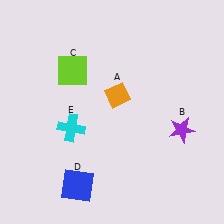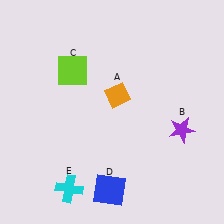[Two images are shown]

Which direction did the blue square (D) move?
The blue square (D) moved right.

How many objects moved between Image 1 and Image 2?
2 objects moved between the two images.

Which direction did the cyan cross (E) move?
The cyan cross (E) moved down.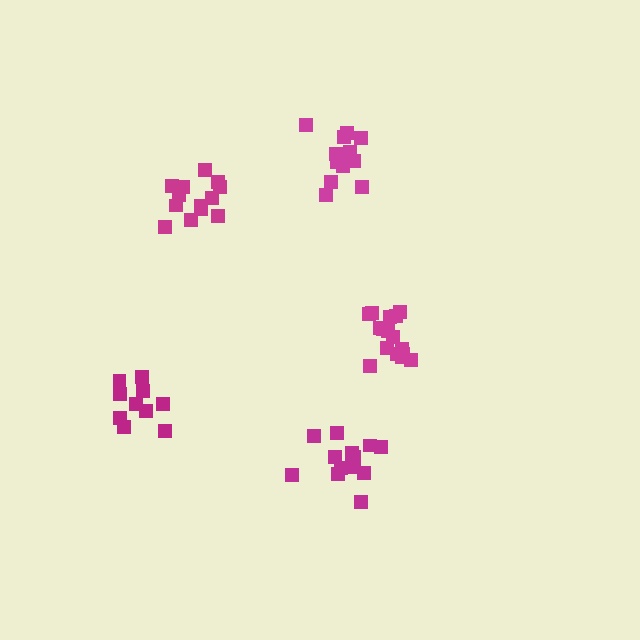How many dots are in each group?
Group 1: 10 dots, Group 2: 13 dots, Group 3: 16 dots, Group 4: 15 dots, Group 5: 12 dots (66 total).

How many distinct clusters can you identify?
There are 5 distinct clusters.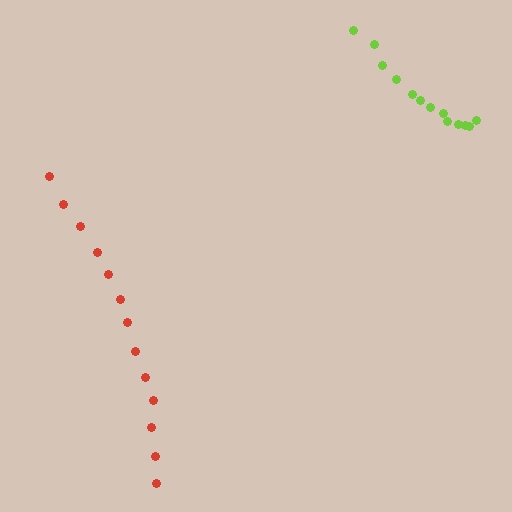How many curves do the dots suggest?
There are 2 distinct paths.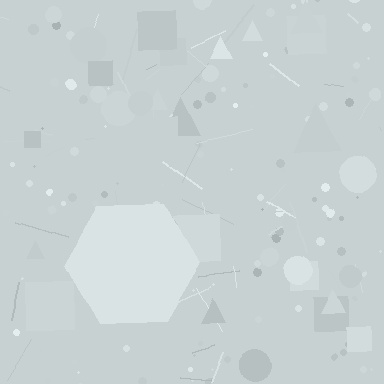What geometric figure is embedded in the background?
A hexagon is embedded in the background.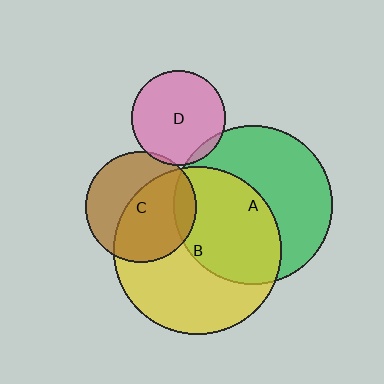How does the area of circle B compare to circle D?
Approximately 3.2 times.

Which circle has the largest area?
Circle B (yellow).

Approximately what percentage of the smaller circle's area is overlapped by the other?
Approximately 55%.